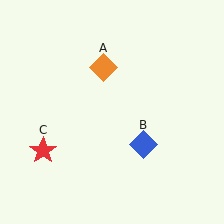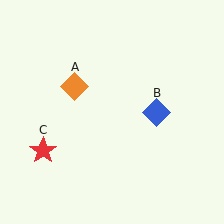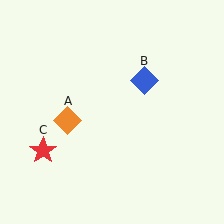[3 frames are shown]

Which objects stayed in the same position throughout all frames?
Red star (object C) remained stationary.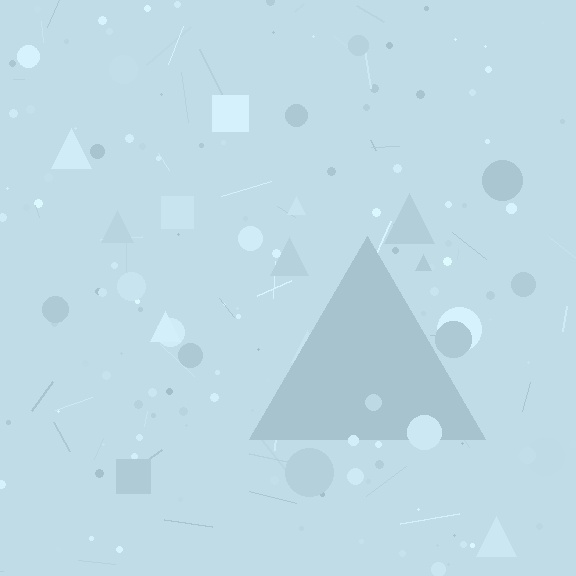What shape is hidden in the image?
A triangle is hidden in the image.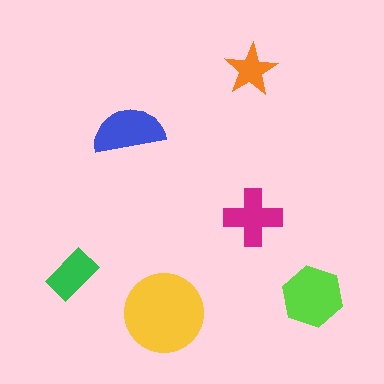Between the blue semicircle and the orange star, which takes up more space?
The blue semicircle.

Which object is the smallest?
The orange star.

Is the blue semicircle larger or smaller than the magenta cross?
Larger.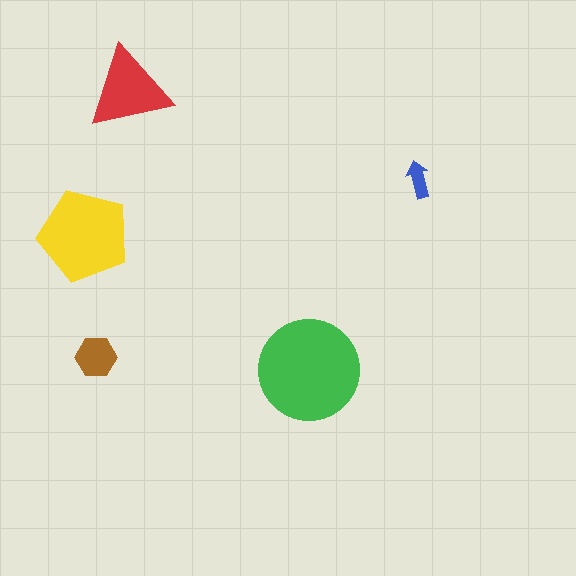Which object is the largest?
The green circle.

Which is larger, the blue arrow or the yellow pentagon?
The yellow pentagon.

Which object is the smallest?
The blue arrow.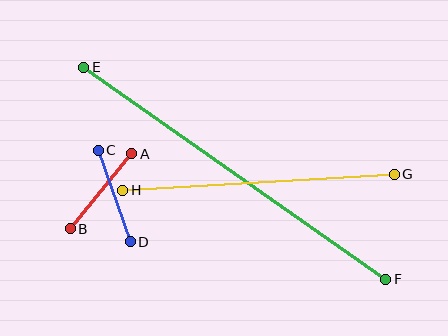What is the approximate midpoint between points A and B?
The midpoint is at approximately (101, 191) pixels.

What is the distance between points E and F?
The distance is approximately 369 pixels.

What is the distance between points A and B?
The distance is approximately 98 pixels.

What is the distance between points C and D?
The distance is approximately 97 pixels.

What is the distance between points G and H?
The distance is approximately 272 pixels.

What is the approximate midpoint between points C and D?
The midpoint is at approximately (114, 196) pixels.